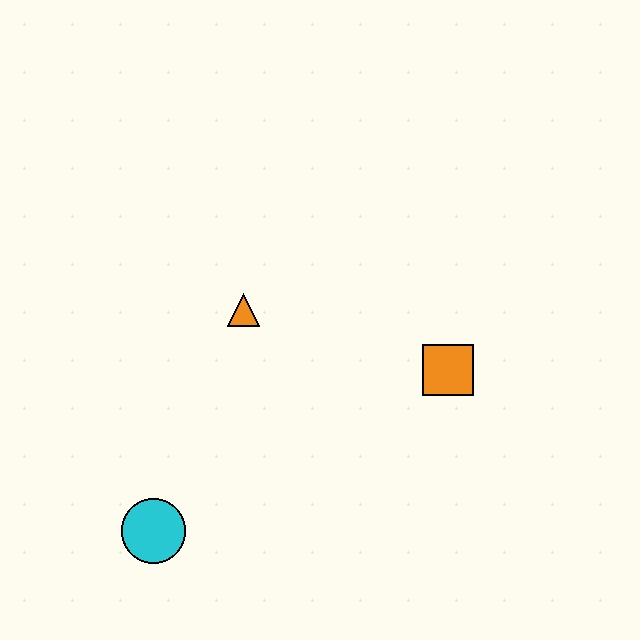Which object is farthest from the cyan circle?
The orange square is farthest from the cyan circle.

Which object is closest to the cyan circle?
The orange triangle is closest to the cyan circle.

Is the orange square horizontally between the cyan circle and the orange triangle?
No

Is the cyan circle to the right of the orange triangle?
No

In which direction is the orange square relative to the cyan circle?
The orange square is to the right of the cyan circle.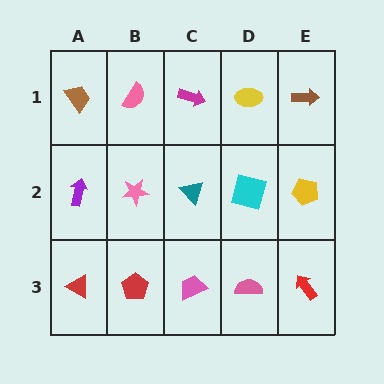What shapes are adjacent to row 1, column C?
A teal triangle (row 2, column C), a pink semicircle (row 1, column B), a yellow ellipse (row 1, column D).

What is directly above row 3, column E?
A yellow pentagon.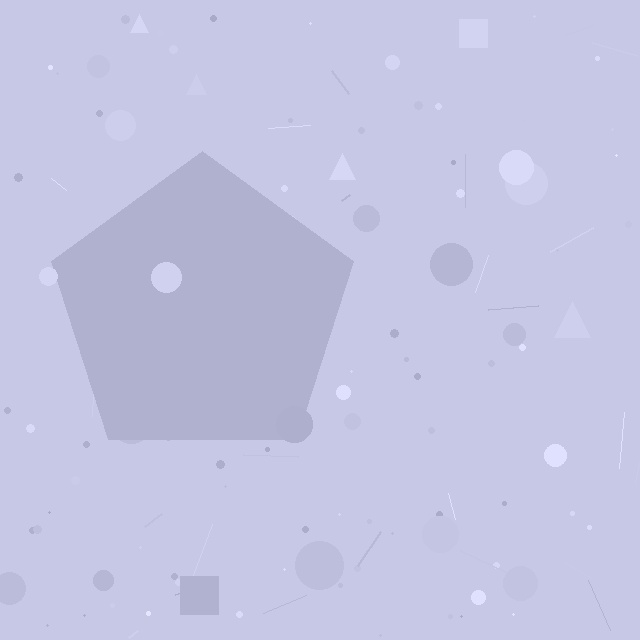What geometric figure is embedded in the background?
A pentagon is embedded in the background.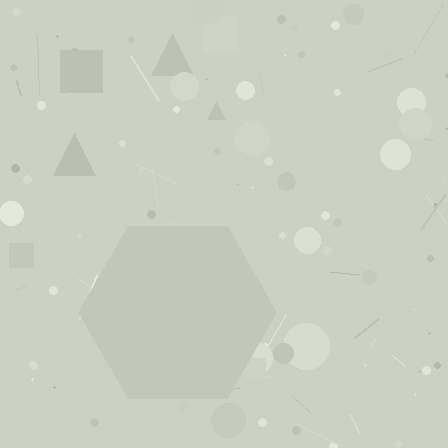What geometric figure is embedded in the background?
A hexagon is embedded in the background.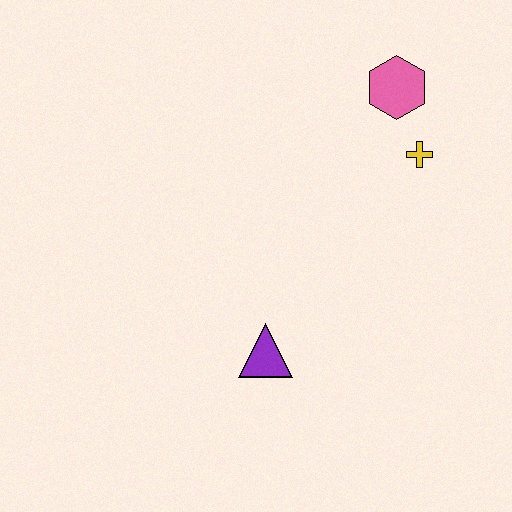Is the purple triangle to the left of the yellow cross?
Yes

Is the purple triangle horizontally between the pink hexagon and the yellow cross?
No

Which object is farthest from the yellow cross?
The purple triangle is farthest from the yellow cross.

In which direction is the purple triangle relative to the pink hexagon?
The purple triangle is below the pink hexagon.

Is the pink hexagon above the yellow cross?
Yes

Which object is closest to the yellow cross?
The pink hexagon is closest to the yellow cross.